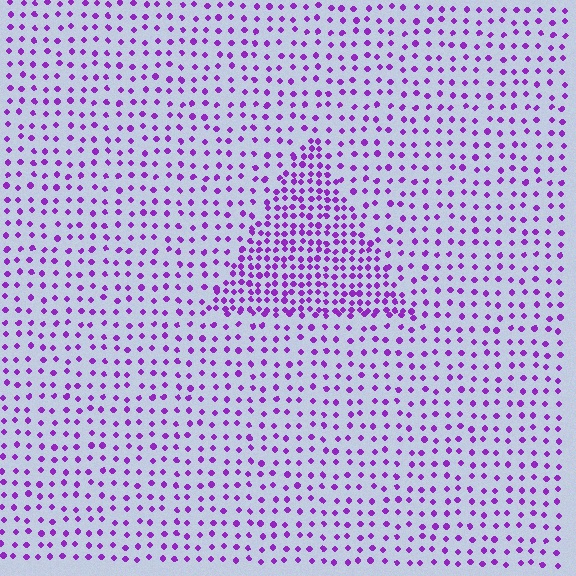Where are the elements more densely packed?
The elements are more densely packed inside the triangle boundary.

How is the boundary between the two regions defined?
The boundary is defined by a change in element density (approximately 2.1x ratio). All elements are the same color, size, and shape.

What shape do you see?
I see a triangle.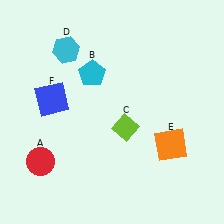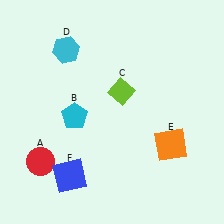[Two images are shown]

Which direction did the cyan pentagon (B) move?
The cyan pentagon (B) moved down.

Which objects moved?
The objects that moved are: the cyan pentagon (B), the lime diamond (C), the blue square (F).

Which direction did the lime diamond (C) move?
The lime diamond (C) moved up.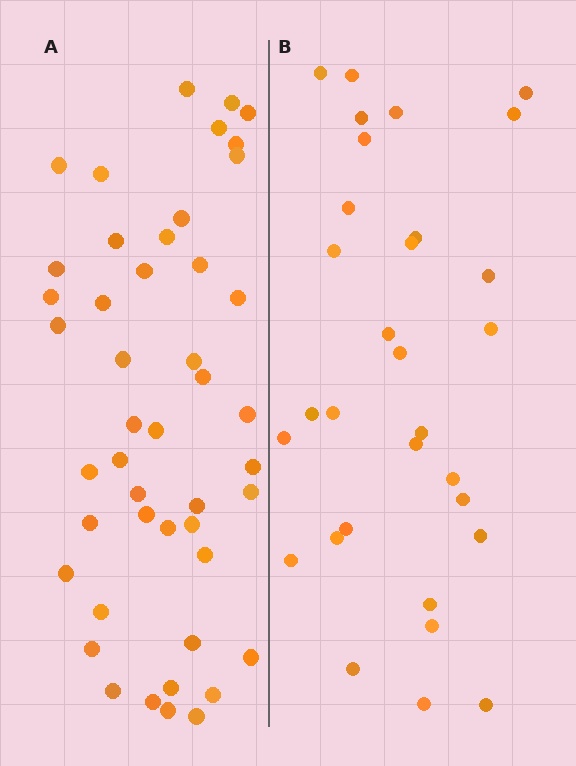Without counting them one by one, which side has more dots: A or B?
Region A (the left region) has more dots.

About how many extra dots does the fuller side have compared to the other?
Region A has approximately 15 more dots than region B.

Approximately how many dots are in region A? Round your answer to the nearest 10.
About 50 dots. (The exact count is 46, which rounds to 50.)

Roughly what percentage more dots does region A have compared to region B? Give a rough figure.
About 50% more.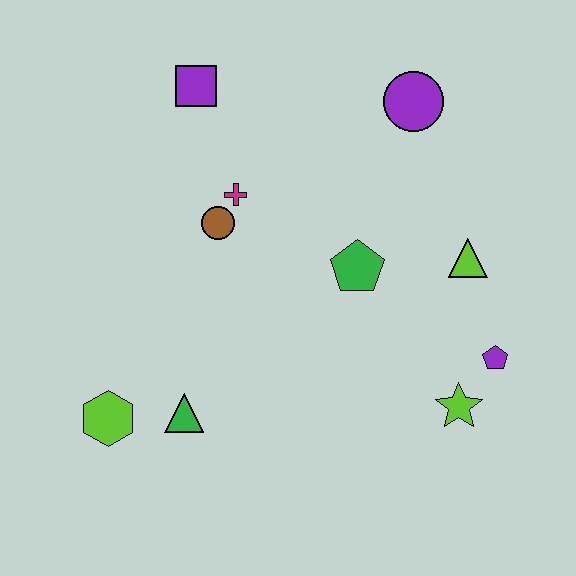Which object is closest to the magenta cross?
The brown circle is closest to the magenta cross.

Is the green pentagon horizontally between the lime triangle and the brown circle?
Yes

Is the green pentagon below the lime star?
No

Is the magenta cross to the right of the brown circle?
Yes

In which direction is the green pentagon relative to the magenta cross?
The green pentagon is to the right of the magenta cross.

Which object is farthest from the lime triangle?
The lime hexagon is farthest from the lime triangle.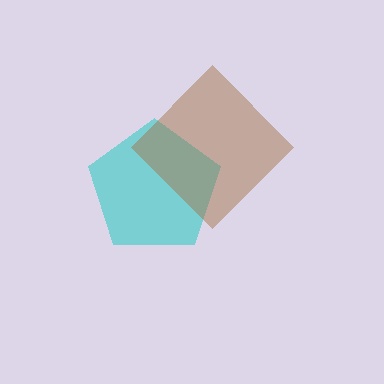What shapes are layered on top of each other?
The layered shapes are: a cyan pentagon, a brown diamond.